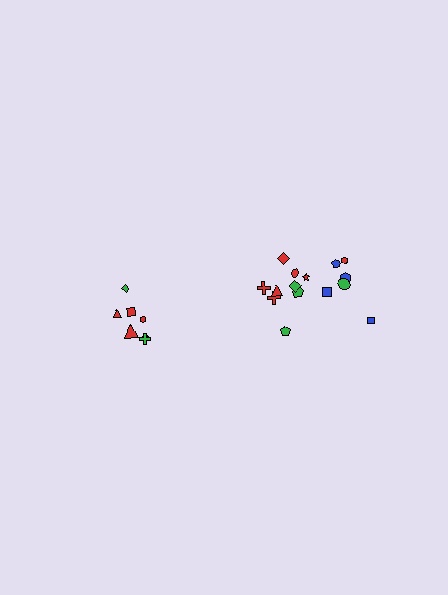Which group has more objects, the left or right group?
The right group.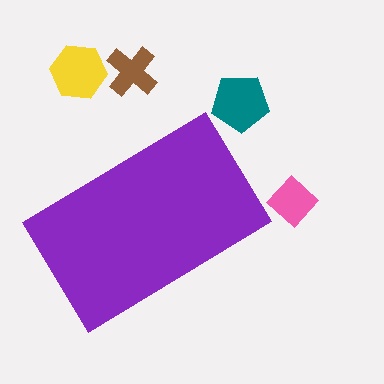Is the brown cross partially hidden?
No, the brown cross is fully visible.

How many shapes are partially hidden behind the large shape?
0 shapes are partially hidden.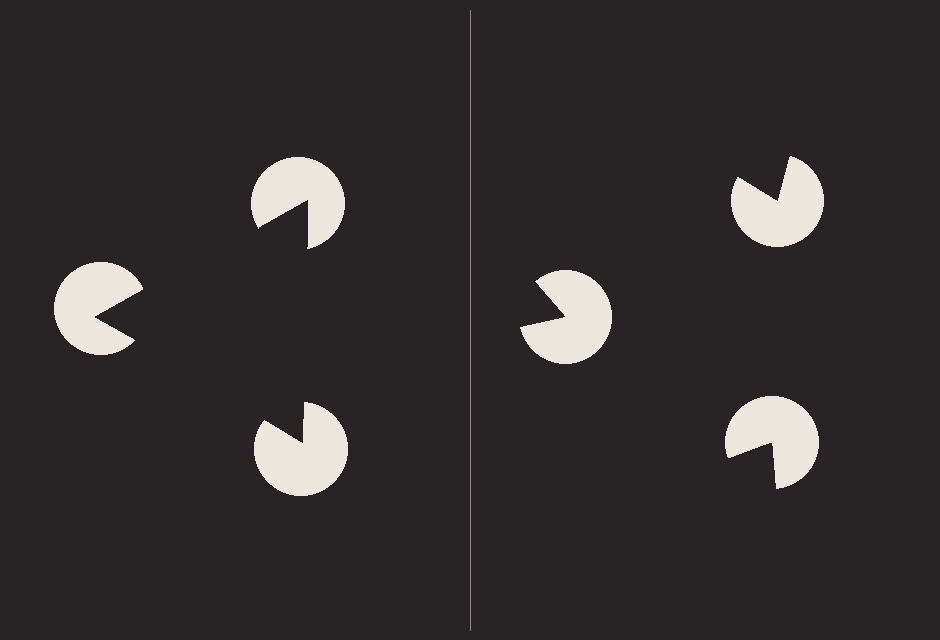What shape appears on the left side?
An illusory triangle.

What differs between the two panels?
The pac-man discs are positioned identically on both sides; only the wedge orientations differ. On the left they align to a triangle; on the right they are misaligned.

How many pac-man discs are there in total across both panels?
6 — 3 on each side.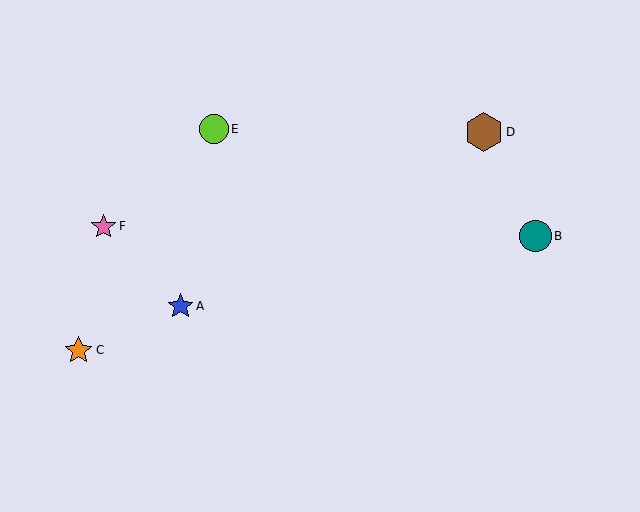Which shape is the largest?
The brown hexagon (labeled D) is the largest.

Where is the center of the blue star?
The center of the blue star is at (181, 306).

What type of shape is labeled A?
Shape A is a blue star.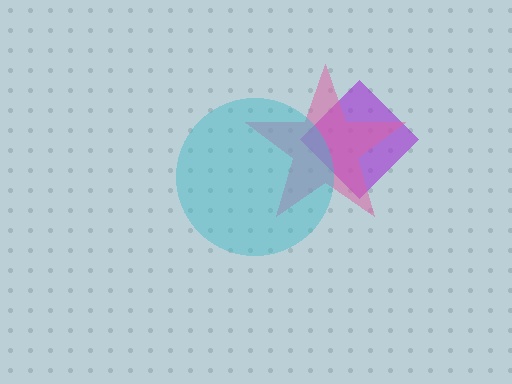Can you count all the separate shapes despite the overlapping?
Yes, there are 3 separate shapes.